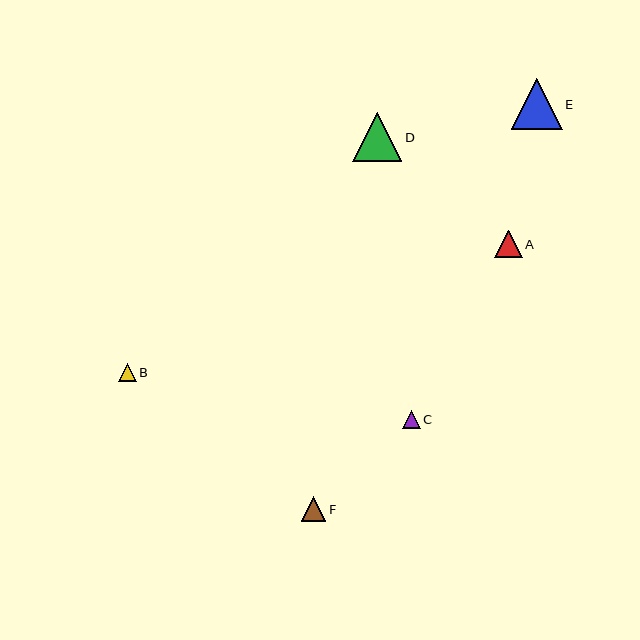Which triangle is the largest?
Triangle E is the largest with a size of approximately 51 pixels.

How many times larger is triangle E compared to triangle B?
Triangle E is approximately 2.8 times the size of triangle B.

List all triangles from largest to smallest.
From largest to smallest: E, D, A, F, B, C.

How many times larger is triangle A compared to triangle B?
Triangle A is approximately 1.5 times the size of triangle B.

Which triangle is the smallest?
Triangle C is the smallest with a size of approximately 18 pixels.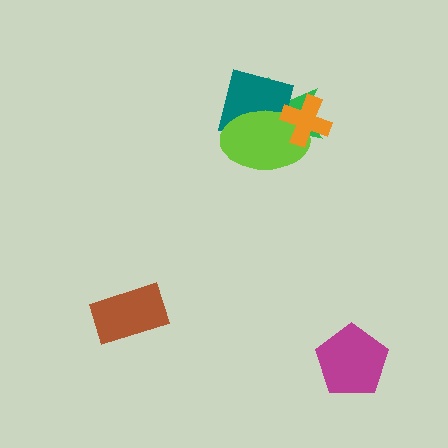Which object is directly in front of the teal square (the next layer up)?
The lime ellipse is directly in front of the teal square.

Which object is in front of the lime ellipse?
The orange cross is in front of the lime ellipse.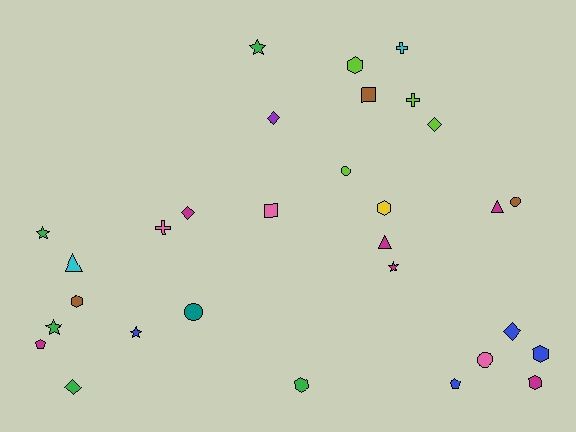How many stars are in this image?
There are 5 stars.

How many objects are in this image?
There are 30 objects.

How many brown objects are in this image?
There are 3 brown objects.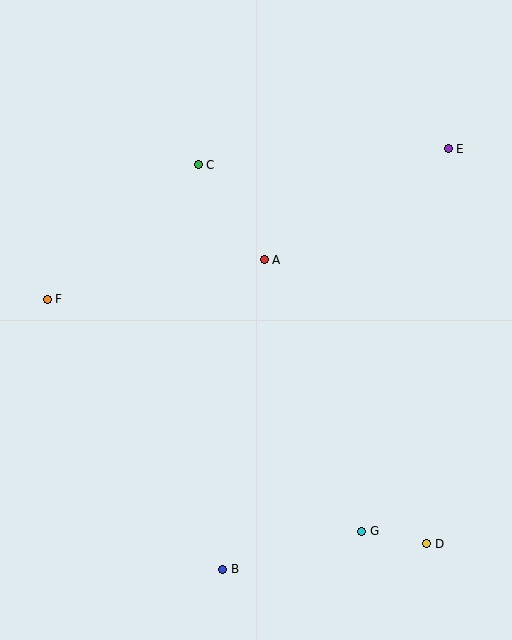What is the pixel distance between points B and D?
The distance between B and D is 206 pixels.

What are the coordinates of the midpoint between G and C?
The midpoint between G and C is at (280, 348).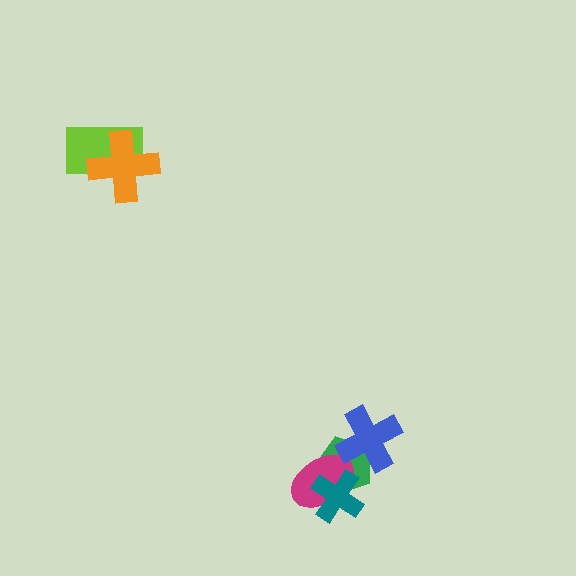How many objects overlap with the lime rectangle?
1 object overlaps with the lime rectangle.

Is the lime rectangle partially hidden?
Yes, it is partially covered by another shape.